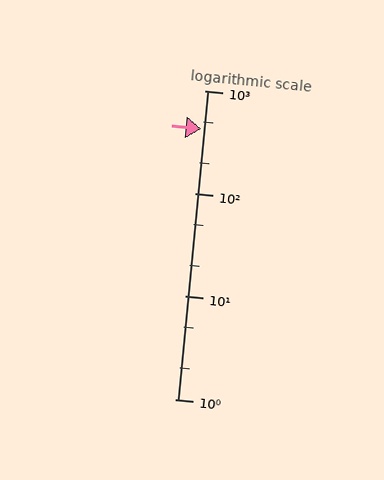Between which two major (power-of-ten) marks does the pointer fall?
The pointer is between 100 and 1000.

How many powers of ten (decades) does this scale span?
The scale spans 3 decades, from 1 to 1000.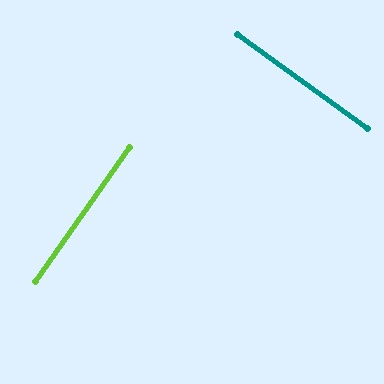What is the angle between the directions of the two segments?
Approximately 89 degrees.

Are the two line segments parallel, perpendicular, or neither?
Perpendicular — they meet at approximately 89°.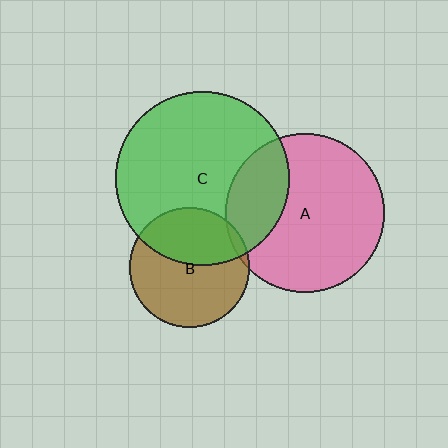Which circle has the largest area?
Circle C (green).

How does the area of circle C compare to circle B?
Approximately 2.1 times.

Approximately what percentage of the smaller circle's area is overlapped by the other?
Approximately 40%.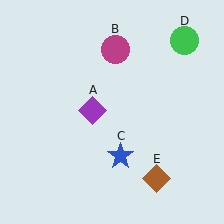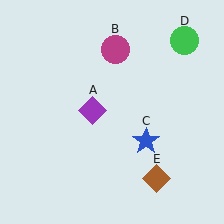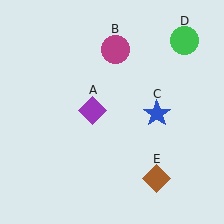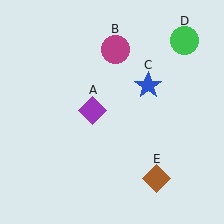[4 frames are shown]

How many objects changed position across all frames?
1 object changed position: blue star (object C).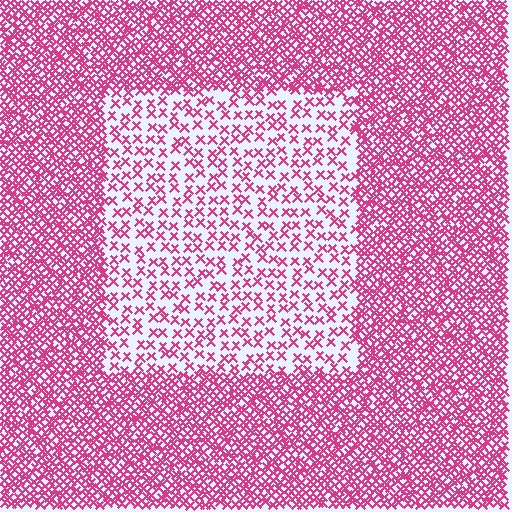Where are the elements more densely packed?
The elements are more densely packed outside the rectangle boundary.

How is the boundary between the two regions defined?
The boundary is defined by a change in element density (approximately 2.6x ratio). All elements are the same color, size, and shape.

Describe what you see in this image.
The image contains small magenta elements arranged at two different densities. A rectangle-shaped region is visible where the elements are less densely packed than the surrounding area.